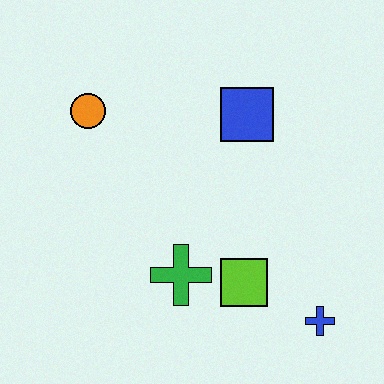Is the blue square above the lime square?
Yes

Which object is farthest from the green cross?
The orange circle is farthest from the green cross.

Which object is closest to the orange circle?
The blue square is closest to the orange circle.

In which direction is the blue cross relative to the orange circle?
The blue cross is to the right of the orange circle.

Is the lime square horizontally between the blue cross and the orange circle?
Yes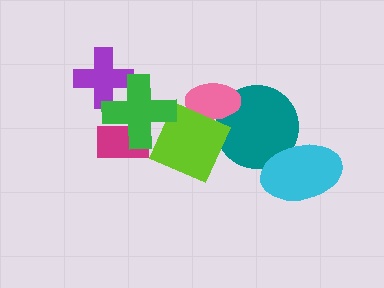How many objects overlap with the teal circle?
3 objects overlap with the teal circle.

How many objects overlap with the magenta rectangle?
1 object overlaps with the magenta rectangle.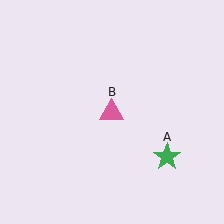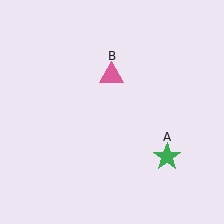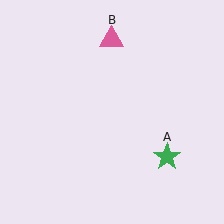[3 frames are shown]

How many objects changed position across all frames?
1 object changed position: pink triangle (object B).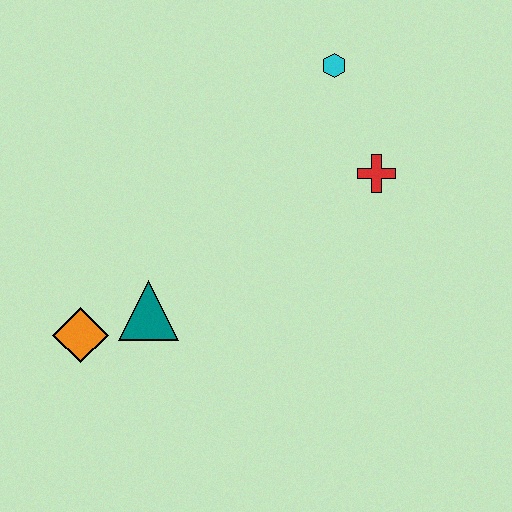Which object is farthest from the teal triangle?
The cyan hexagon is farthest from the teal triangle.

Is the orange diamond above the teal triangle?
No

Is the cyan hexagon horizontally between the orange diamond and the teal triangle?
No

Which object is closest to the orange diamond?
The teal triangle is closest to the orange diamond.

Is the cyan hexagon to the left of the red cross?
Yes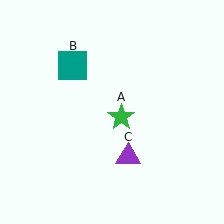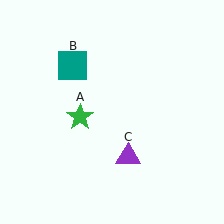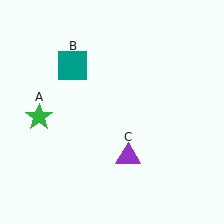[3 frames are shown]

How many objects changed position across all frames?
1 object changed position: green star (object A).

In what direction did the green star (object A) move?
The green star (object A) moved left.